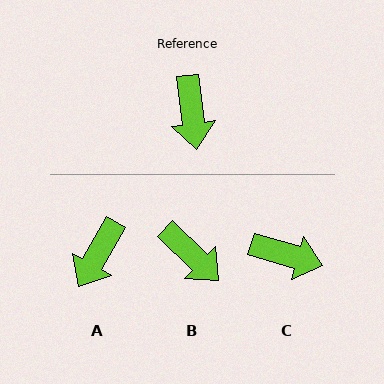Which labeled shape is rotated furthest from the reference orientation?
C, about 66 degrees away.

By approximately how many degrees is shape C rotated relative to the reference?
Approximately 66 degrees counter-clockwise.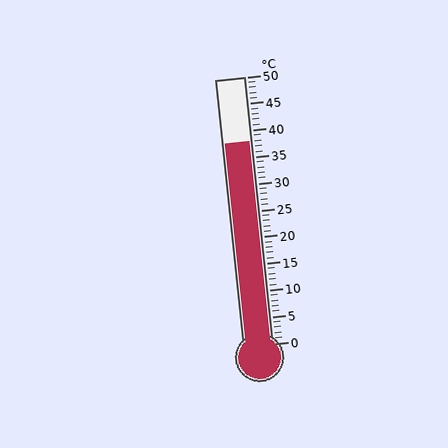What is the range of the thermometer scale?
The thermometer scale ranges from 0°C to 50°C.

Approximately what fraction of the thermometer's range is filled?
The thermometer is filled to approximately 75% of its range.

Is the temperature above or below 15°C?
The temperature is above 15°C.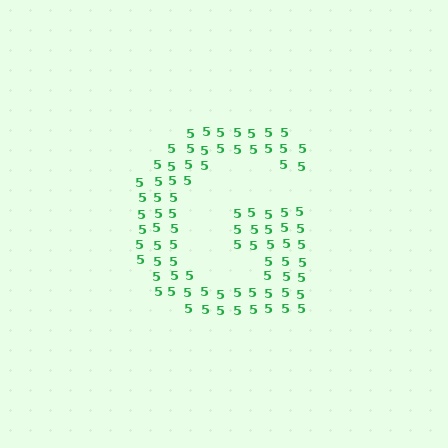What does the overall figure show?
The overall figure shows the letter G.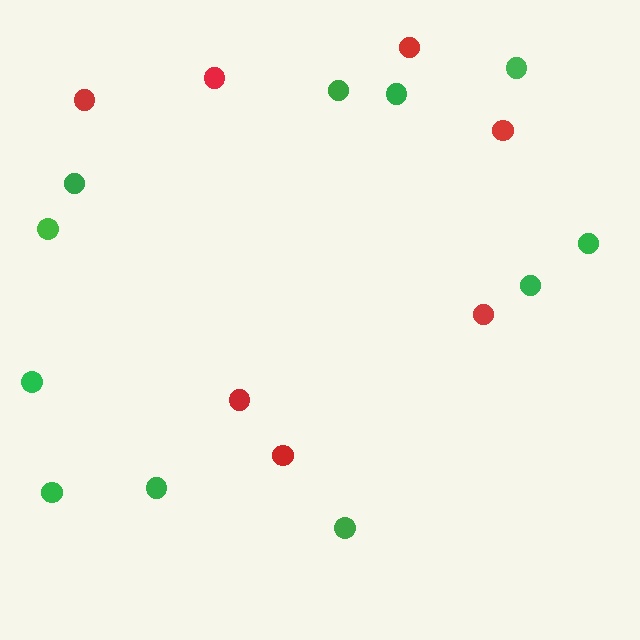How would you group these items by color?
There are 2 groups: one group of red circles (7) and one group of green circles (11).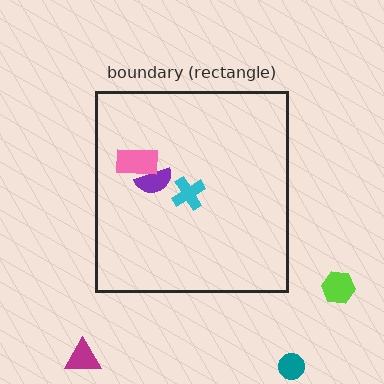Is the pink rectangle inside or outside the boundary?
Inside.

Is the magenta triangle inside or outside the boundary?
Outside.